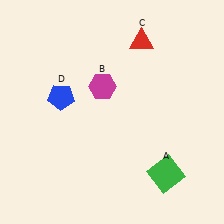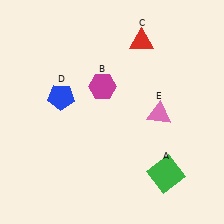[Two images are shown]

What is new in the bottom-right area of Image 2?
A pink triangle (E) was added in the bottom-right area of Image 2.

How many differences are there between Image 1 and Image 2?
There is 1 difference between the two images.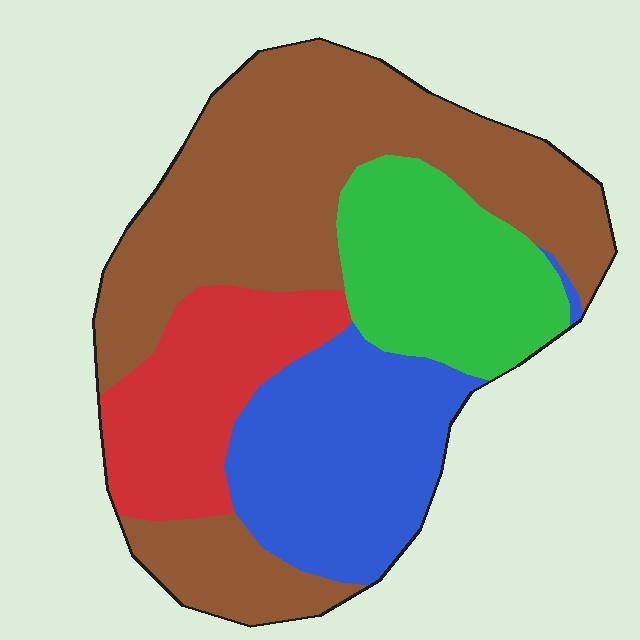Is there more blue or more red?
Blue.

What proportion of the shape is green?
Green covers around 20% of the shape.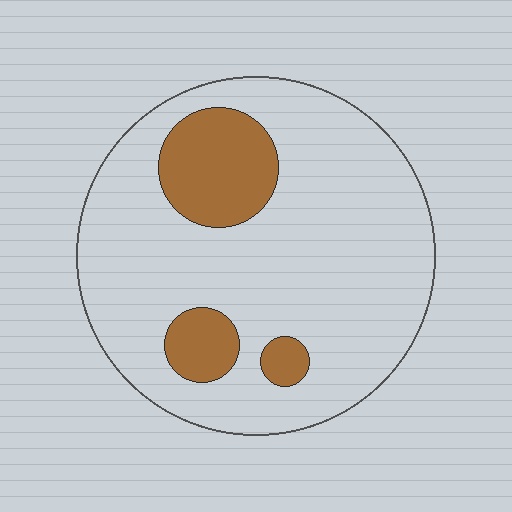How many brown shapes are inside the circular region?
3.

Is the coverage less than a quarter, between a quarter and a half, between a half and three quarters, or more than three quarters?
Less than a quarter.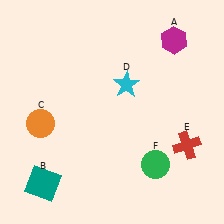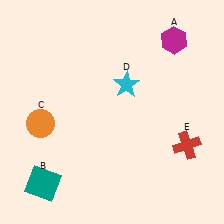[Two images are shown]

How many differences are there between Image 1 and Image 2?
There is 1 difference between the two images.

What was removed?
The green circle (F) was removed in Image 2.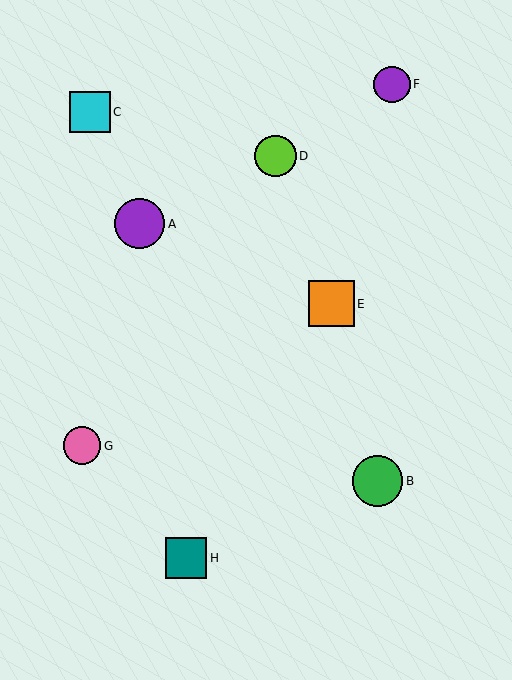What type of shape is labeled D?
Shape D is a lime circle.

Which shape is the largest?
The green circle (labeled B) is the largest.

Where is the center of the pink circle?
The center of the pink circle is at (82, 446).